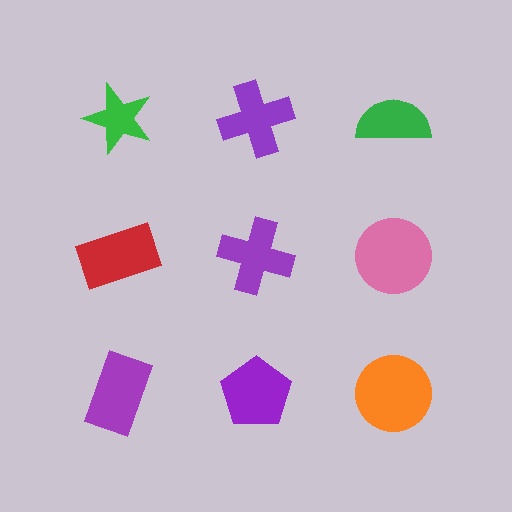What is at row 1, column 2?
A purple cross.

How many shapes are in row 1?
3 shapes.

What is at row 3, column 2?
A purple pentagon.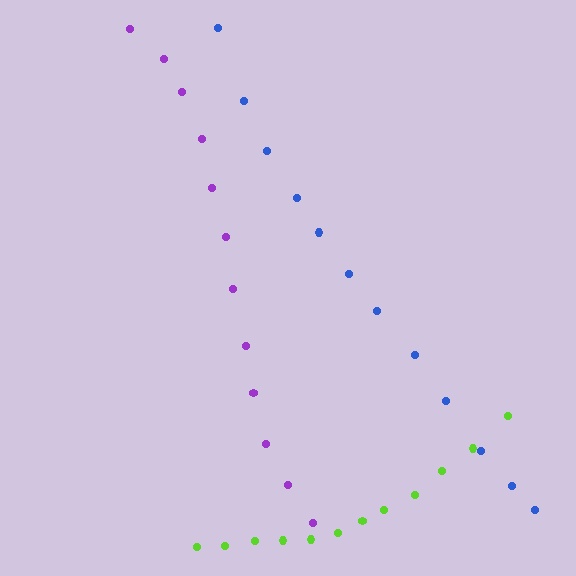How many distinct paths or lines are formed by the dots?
There are 3 distinct paths.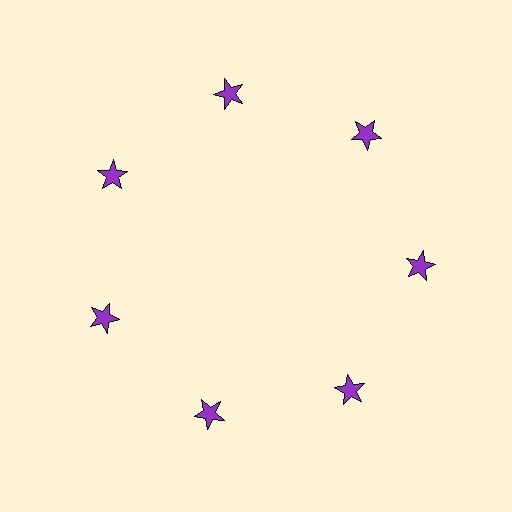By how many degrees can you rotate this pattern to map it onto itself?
The pattern maps onto itself every 51 degrees of rotation.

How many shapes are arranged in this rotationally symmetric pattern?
There are 7 shapes, arranged in 7 groups of 1.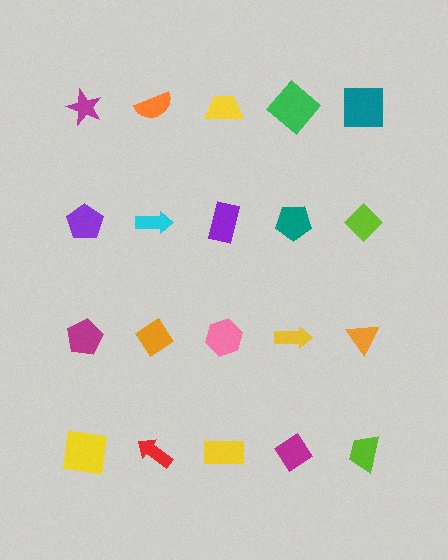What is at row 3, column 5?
An orange triangle.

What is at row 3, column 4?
A yellow arrow.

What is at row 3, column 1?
A magenta pentagon.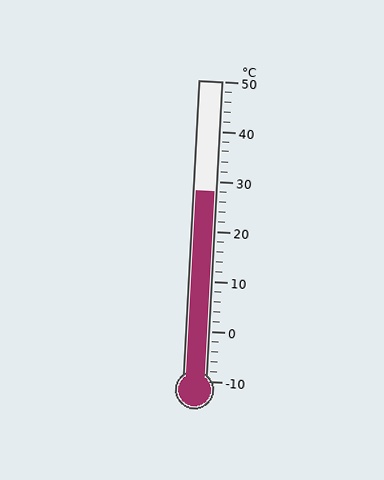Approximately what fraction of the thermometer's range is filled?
The thermometer is filled to approximately 65% of its range.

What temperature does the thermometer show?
The thermometer shows approximately 28°C.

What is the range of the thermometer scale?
The thermometer scale ranges from -10°C to 50°C.